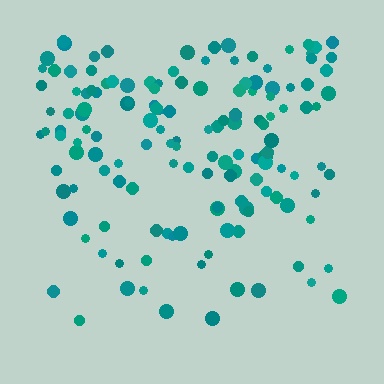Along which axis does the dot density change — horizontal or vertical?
Vertical.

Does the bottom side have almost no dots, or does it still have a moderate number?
Still a moderate number, just noticeably fewer than the top.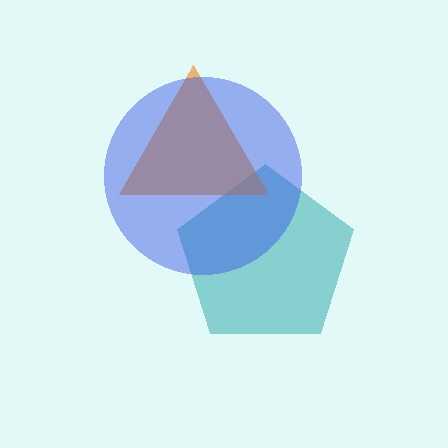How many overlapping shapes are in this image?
There are 3 overlapping shapes in the image.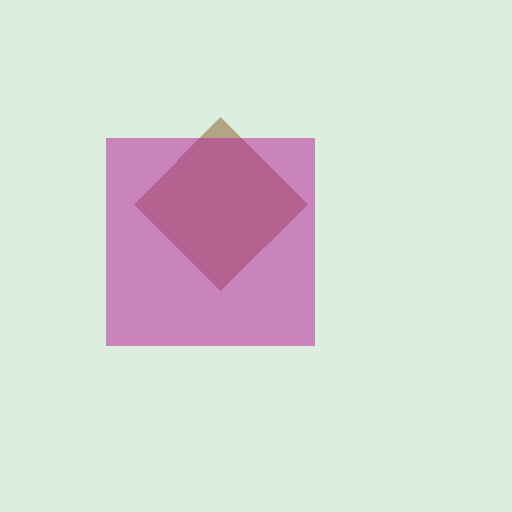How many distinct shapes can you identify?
There are 2 distinct shapes: a brown diamond, a magenta square.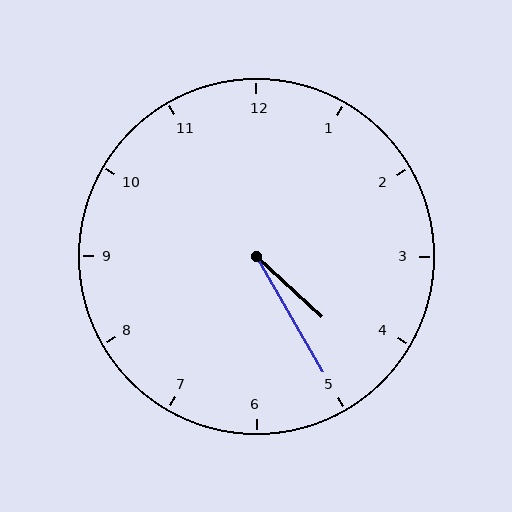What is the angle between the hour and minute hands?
Approximately 18 degrees.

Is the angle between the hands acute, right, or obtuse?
It is acute.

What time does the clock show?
4:25.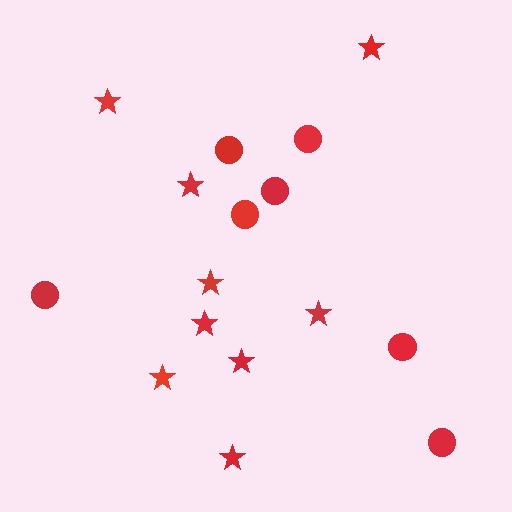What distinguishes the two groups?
There are 2 groups: one group of stars (9) and one group of circles (7).